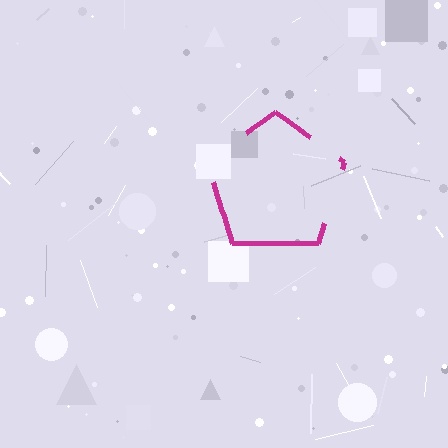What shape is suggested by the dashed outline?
The dashed outline suggests a pentagon.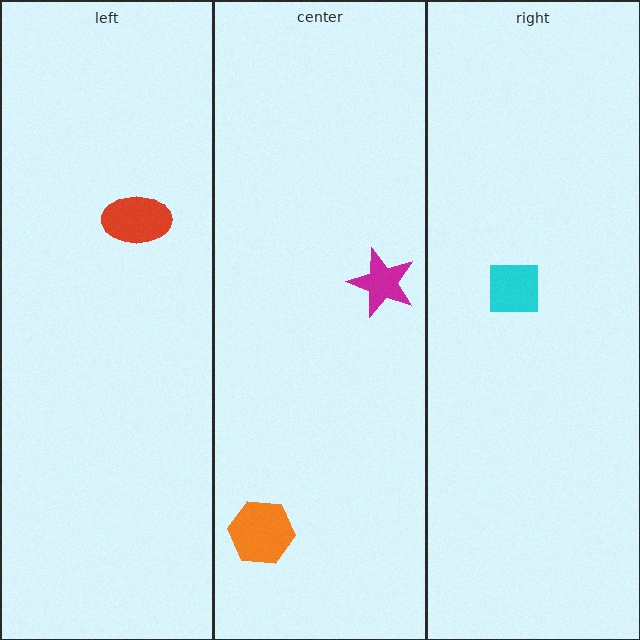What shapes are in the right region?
The cyan square.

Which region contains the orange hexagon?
The center region.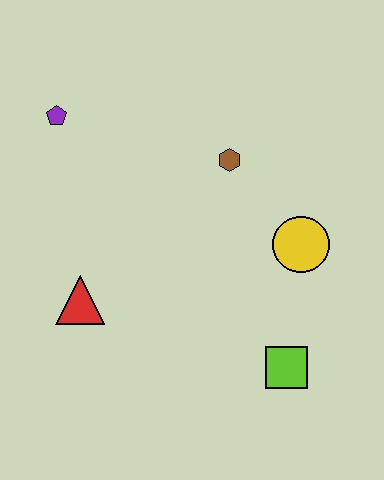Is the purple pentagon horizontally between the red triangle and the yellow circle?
No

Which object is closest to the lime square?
The yellow circle is closest to the lime square.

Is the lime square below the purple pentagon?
Yes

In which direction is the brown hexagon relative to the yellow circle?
The brown hexagon is above the yellow circle.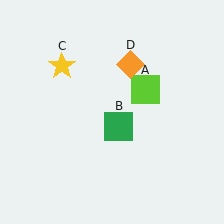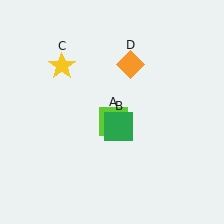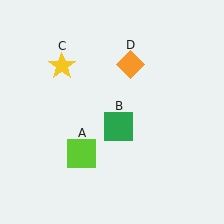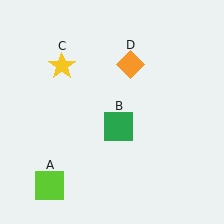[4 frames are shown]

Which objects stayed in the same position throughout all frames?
Green square (object B) and yellow star (object C) and orange diamond (object D) remained stationary.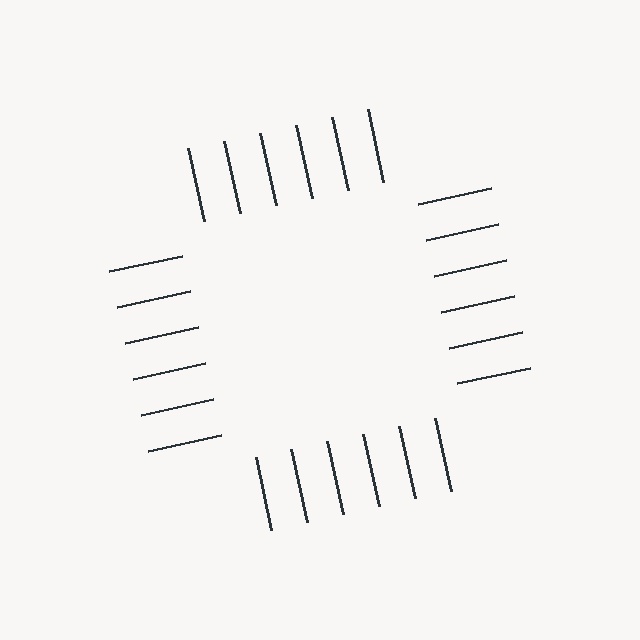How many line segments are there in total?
24 — 6 along each of the 4 edges.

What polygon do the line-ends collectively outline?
An illusory square — the line segments terminate on its edges but no continuous stroke is drawn.